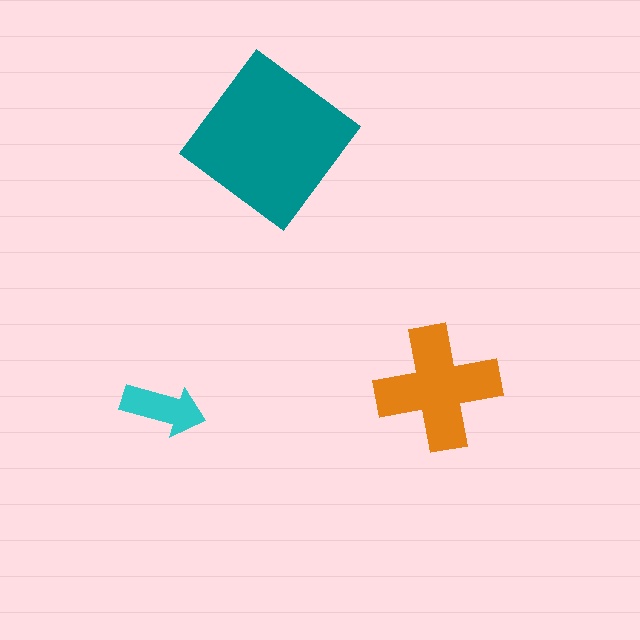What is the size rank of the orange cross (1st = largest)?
2nd.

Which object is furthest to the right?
The orange cross is rightmost.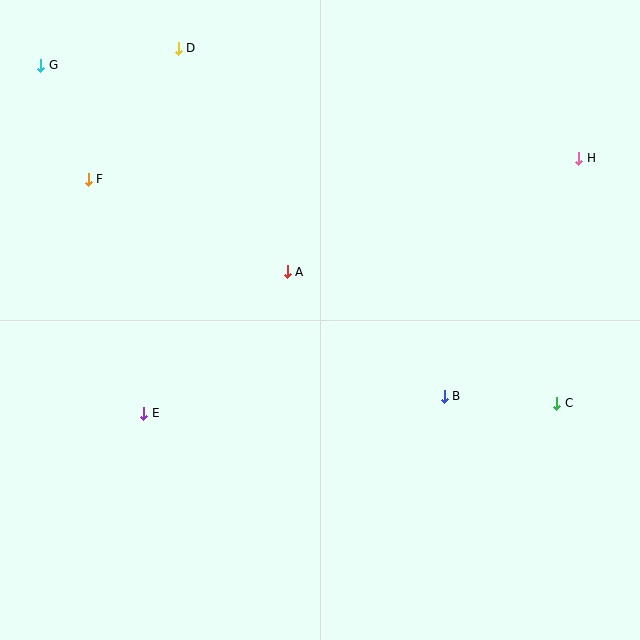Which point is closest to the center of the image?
Point A at (287, 272) is closest to the center.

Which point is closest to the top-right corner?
Point H is closest to the top-right corner.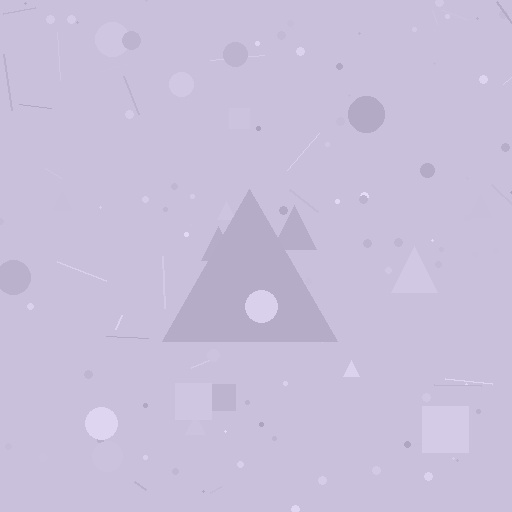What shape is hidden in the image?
A triangle is hidden in the image.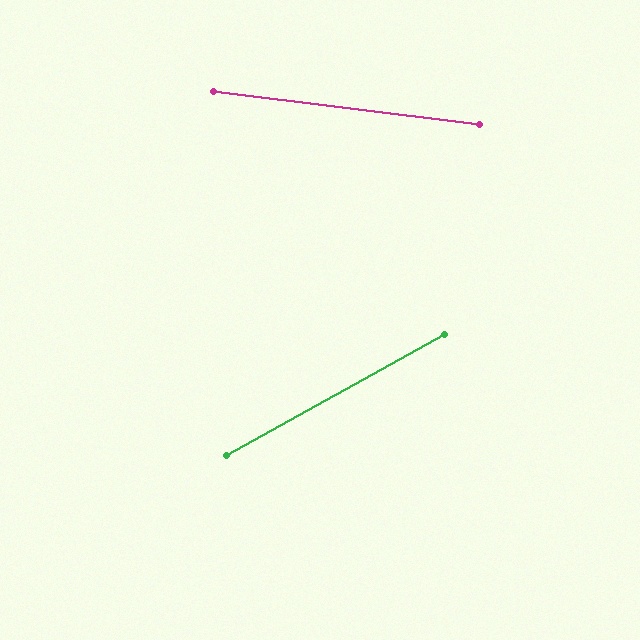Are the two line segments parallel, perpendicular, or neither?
Neither parallel nor perpendicular — they differ by about 36°.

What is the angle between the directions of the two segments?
Approximately 36 degrees.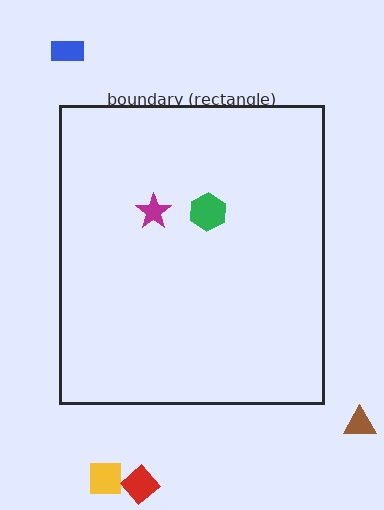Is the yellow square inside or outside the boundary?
Outside.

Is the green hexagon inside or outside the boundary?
Inside.